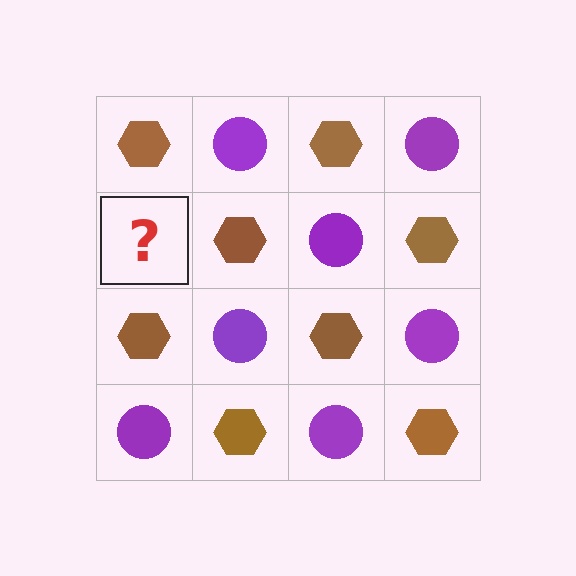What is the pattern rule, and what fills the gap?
The rule is that it alternates brown hexagon and purple circle in a checkerboard pattern. The gap should be filled with a purple circle.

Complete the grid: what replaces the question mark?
The question mark should be replaced with a purple circle.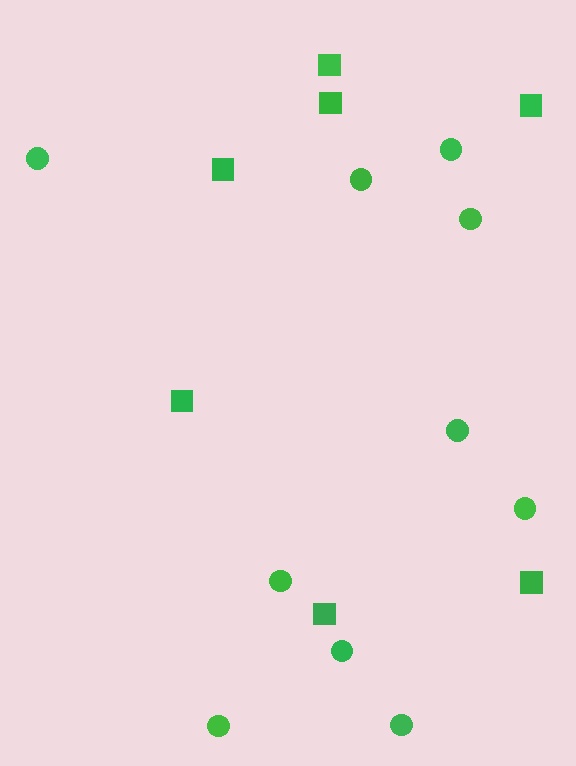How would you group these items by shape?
There are 2 groups: one group of squares (7) and one group of circles (10).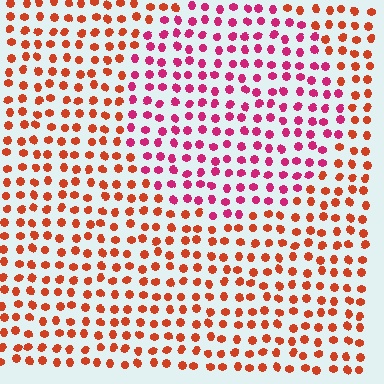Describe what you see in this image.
The image is filled with small red elements in a uniform arrangement. A circle-shaped region is visible where the elements are tinted to a slightly different hue, forming a subtle color boundary.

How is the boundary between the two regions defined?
The boundary is defined purely by a slight shift in hue (about 41 degrees). Spacing, size, and orientation are identical on both sides.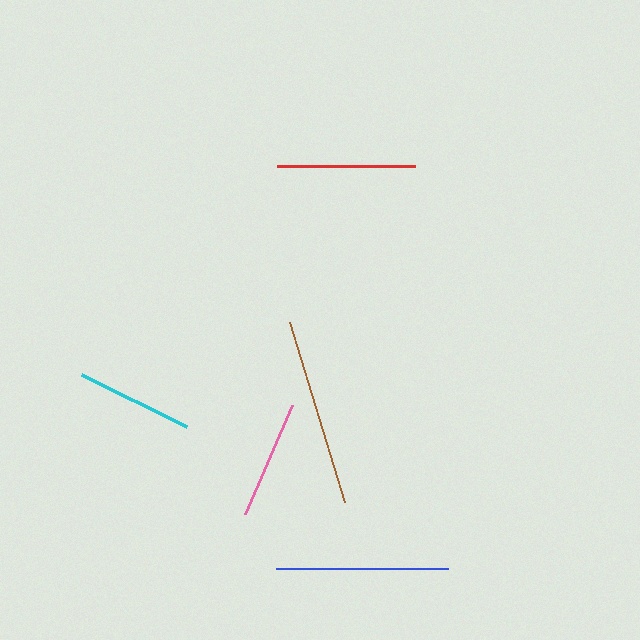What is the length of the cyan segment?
The cyan segment is approximately 117 pixels long.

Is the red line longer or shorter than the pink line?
The red line is longer than the pink line.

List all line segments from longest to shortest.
From longest to shortest: brown, blue, red, pink, cyan.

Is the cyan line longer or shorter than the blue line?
The blue line is longer than the cyan line.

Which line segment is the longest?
The brown line is the longest at approximately 188 pixels.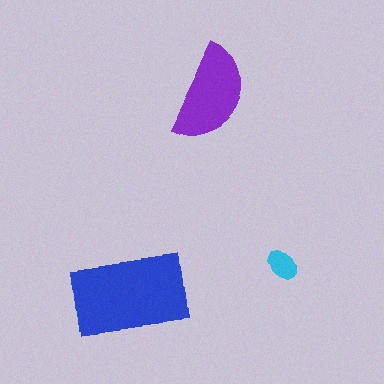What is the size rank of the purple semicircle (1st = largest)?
2nd.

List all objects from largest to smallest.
The blue rectangle, the purple semicircle, the cyan ellipse.